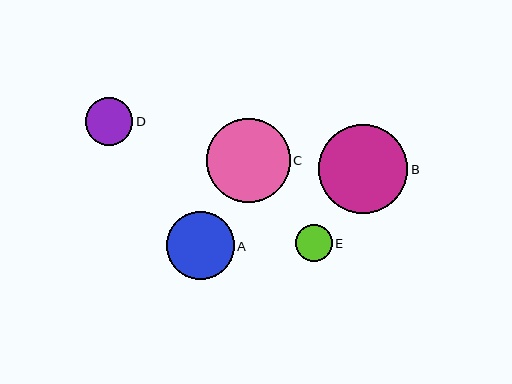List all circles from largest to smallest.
From largest to smallest: B, C, A, D, E.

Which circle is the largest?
Circle B is the largest with a size of approximately 89 pixels.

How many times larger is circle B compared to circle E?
Circle B is approximately 2.4 times the size of circle E.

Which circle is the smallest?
Circle E is the smallest with a size of approximately 37 pixels.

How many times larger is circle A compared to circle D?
Circle A is approximately 1.4 times the size of circle D.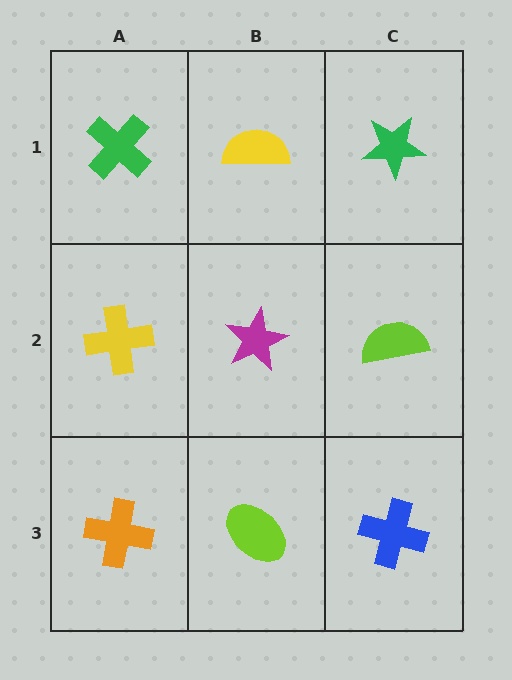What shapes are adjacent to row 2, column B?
A yellow semicircle (row 1, column B), a lime ellipse (row 3, column B), a yellow cross (row 2, column A), a lime semicircle (row 2, column C).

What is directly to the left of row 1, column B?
A green cross.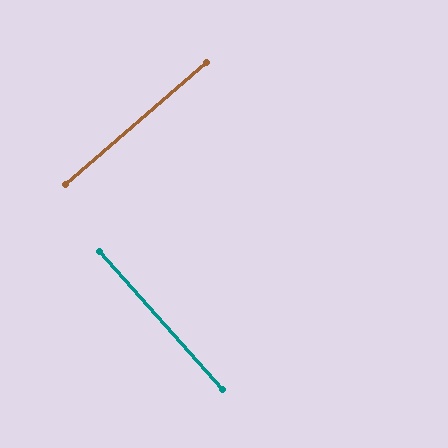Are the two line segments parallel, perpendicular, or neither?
Perpendicular — they meet at approximately 89°.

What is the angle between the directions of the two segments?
Approximately 89 degrees.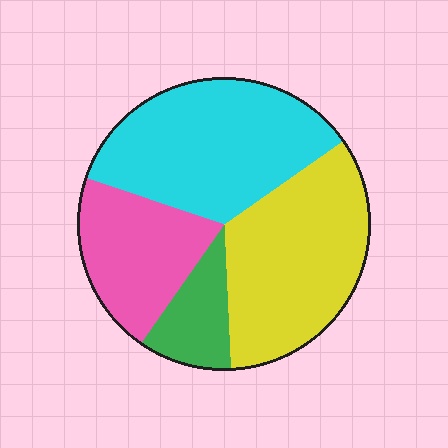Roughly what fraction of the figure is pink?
Pink covers around 20% of the figure.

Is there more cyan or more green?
Cyan.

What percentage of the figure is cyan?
Cyan covers around 35% of the figure.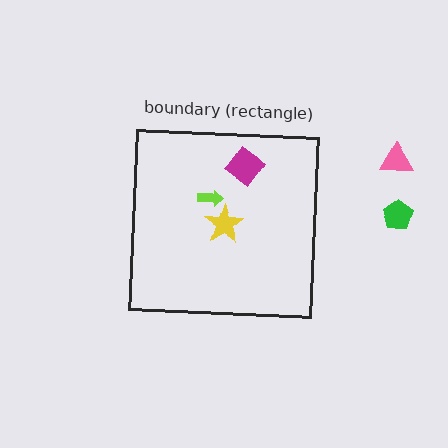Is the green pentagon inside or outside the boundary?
Outside.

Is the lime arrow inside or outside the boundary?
Inside.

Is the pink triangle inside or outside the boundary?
Outside.